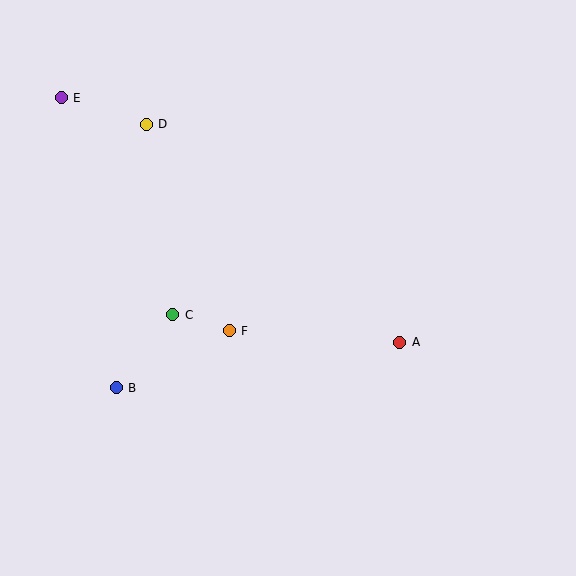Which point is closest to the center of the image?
Point F at (229, 331) is closest to the center.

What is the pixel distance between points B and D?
The distance between B and D is 265 pixels.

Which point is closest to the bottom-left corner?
Point B is closest to the bottom-left corner.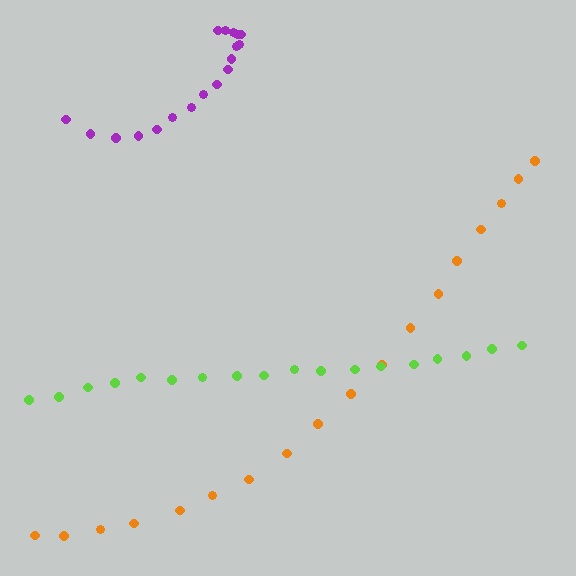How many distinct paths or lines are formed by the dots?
There are 3 distinct paths.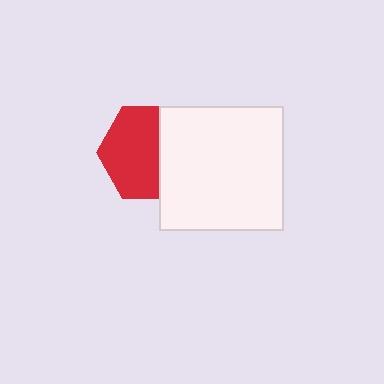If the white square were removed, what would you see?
You would see the complete red hexagon.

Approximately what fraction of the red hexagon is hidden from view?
Roughly 38% of the red hexagon is hidden behind the white square.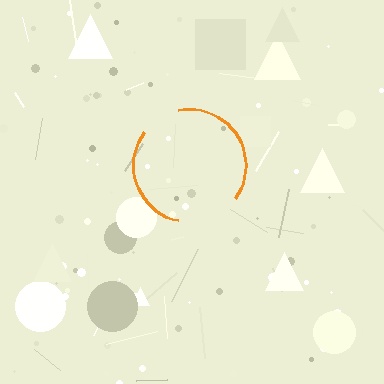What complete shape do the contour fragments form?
The contour fragments form a circle.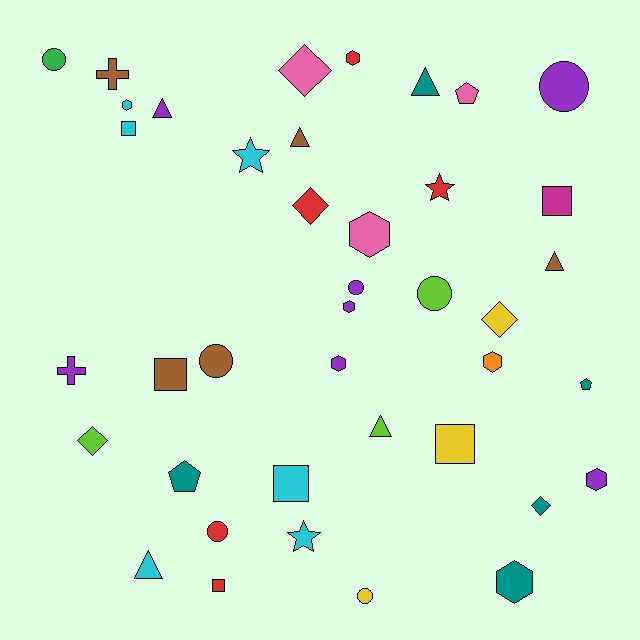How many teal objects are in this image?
There are 5 teal objects.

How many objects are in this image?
There are 40 objects.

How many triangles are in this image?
There are 6 triangles.